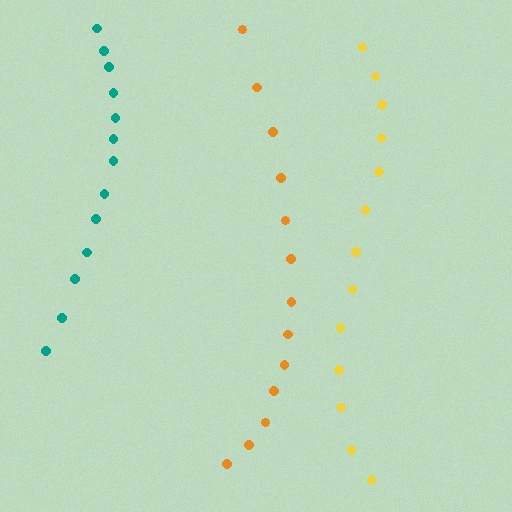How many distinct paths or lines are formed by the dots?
There are 3 distinct paths.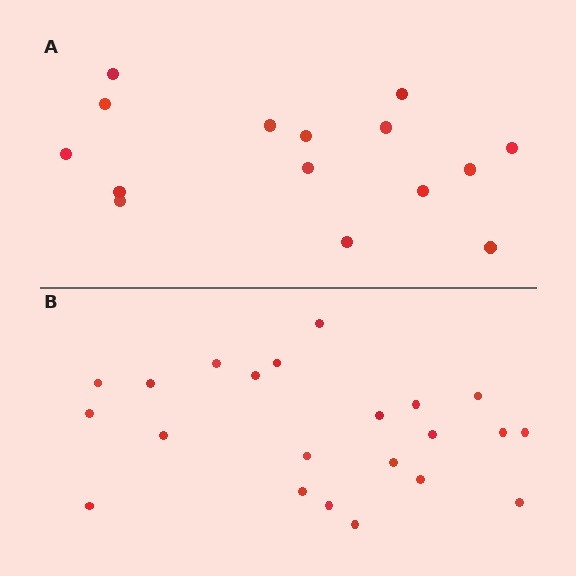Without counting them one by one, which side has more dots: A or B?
Region B (the bottom region) has more dots.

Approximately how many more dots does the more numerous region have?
Region B has roughly 8 or so more dots than region A.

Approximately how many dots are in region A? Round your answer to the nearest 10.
About 20 dots. (The exact count is 15, which rounds to 20.)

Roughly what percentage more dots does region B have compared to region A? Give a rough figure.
About 45% more.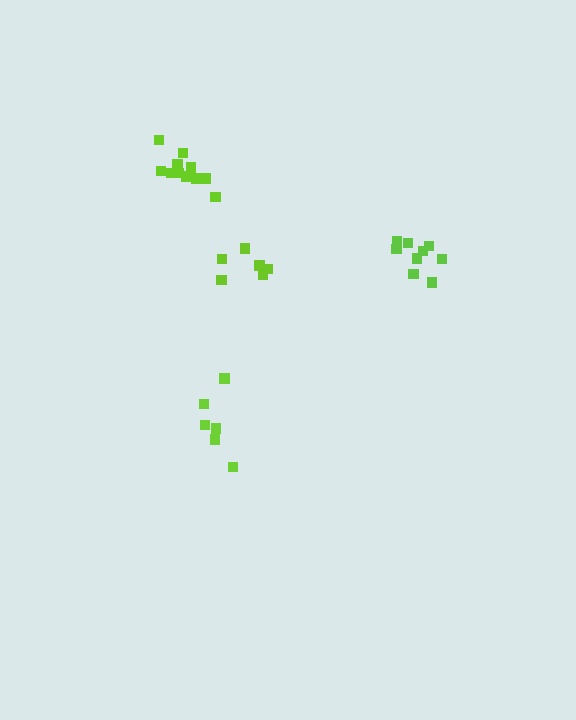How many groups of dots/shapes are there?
There are 4 groups.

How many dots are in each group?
Group 1: 6 dots, Group 2: 11 dots, Group 3: 6 dots, Group 4: 9 dots (32 total).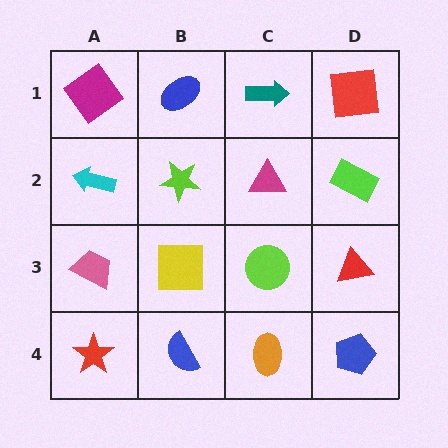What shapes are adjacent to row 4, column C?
A lime circle (row 3, column C), a blue semicircle (row 4, column B), a blue pentagon (row 4, column D).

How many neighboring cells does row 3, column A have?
3.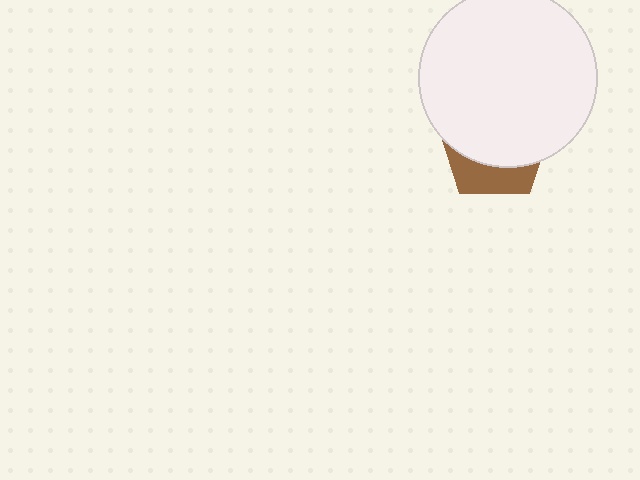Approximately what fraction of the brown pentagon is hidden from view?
Roughly 70% of the brown pentagon is hidden behind the white circle.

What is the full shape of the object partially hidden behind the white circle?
The partially hidden object is a brown pentagon.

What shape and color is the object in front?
The object in front is a white circle.